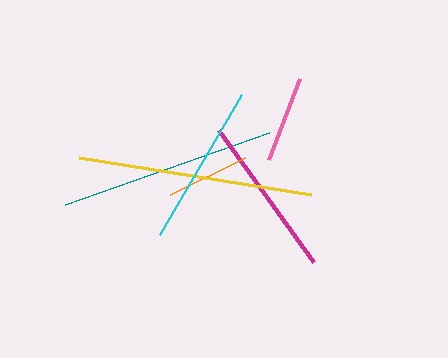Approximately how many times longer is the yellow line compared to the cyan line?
The yellow line is approximately 1.4 times the length of the cyan line.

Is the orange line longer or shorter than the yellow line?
The yellow line is longer than the orange line.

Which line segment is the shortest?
The orange line is the shortest at approximately 85 pixels.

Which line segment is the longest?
The yellow line is the longest at approximately 234 pixels.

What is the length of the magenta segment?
The magenta segment is approximately 162 pixels long.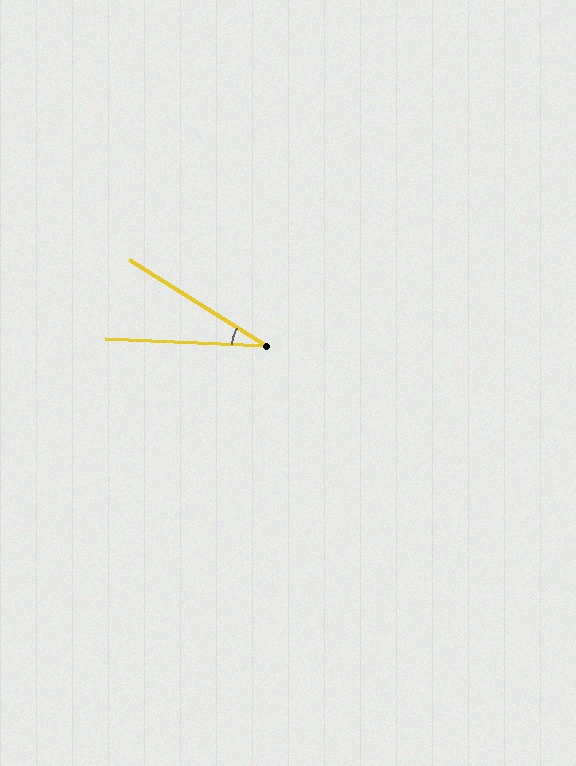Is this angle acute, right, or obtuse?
It is acute.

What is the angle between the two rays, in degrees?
Approximately 30 degrees.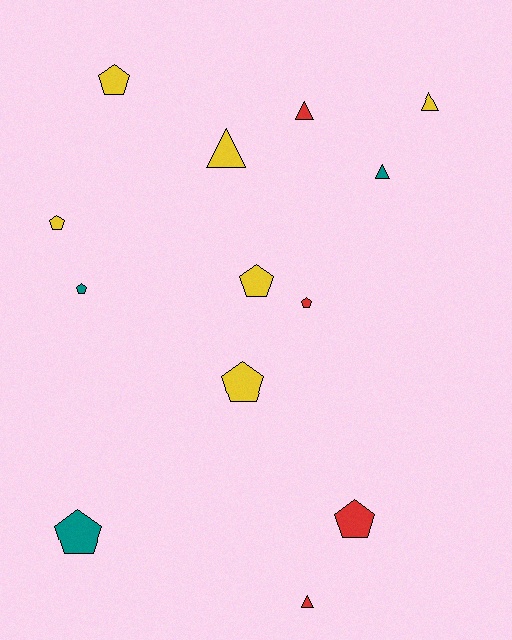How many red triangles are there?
There are 2 red triangles.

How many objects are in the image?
There are 13 objects.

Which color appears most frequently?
Yellow, with 6 objects.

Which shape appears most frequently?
Pentagon, with 8 objects.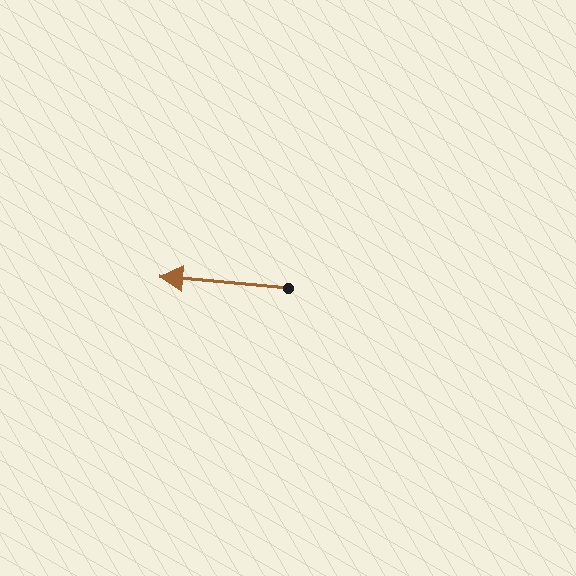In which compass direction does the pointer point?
West.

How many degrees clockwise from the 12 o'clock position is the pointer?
Approximately 275 degrees.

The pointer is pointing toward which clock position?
Roughly 9 o'clock.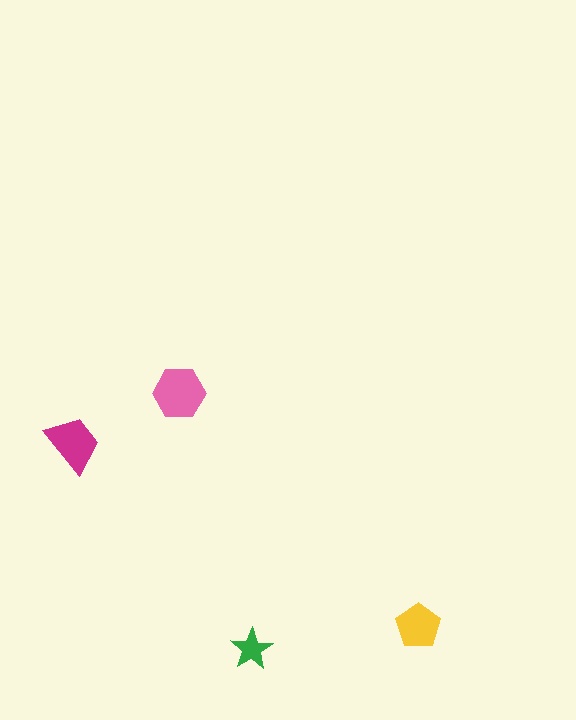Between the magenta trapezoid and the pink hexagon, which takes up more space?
The pink hexagon.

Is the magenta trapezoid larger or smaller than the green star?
Larger.